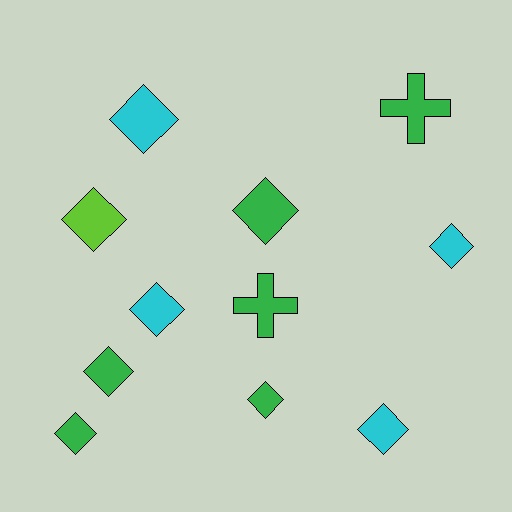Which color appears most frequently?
Green, with 6 objects.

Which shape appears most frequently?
Diamond, with 9 objects.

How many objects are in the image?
There are 11 objects.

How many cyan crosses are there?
There are no cyan crosses.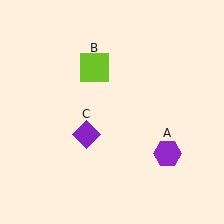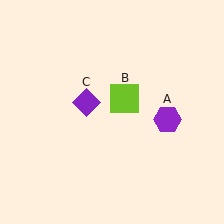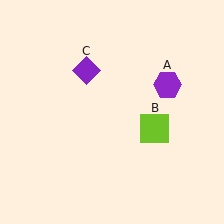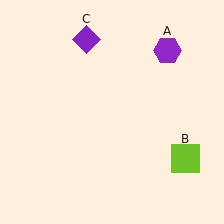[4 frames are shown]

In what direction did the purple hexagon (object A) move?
The purple hexagon (object A) moved up.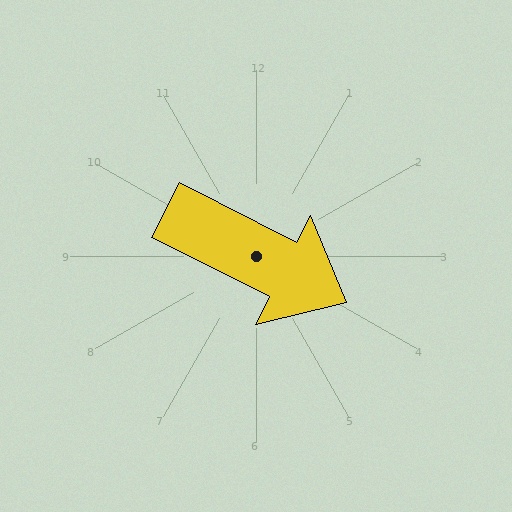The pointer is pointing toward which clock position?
Roughly 4 o'clock.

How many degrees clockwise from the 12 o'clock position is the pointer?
Approximately 117 degrees.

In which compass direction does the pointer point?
Southeast.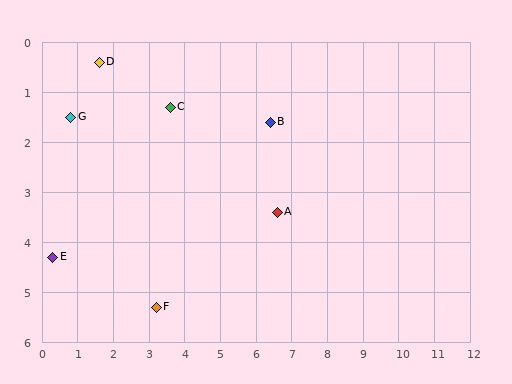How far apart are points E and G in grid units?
Points E and G are about 2.8 grid units apart.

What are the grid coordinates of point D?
Point D is at approximately (1.6, 0.4).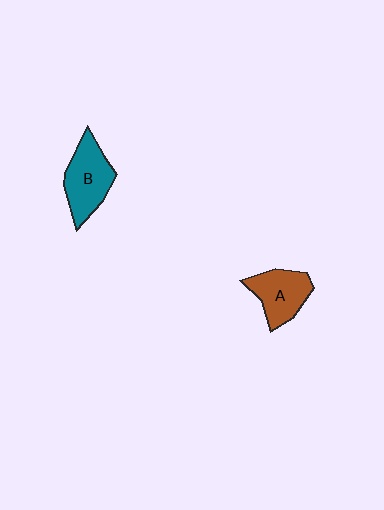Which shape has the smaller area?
Shape A (brown).